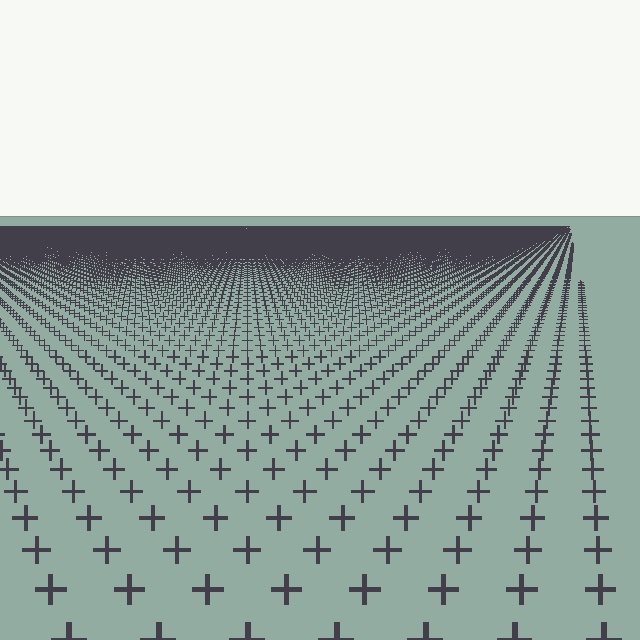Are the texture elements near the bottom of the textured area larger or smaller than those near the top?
Larger. Near the bottom, elements are closer to the viewer and appear at a bigger on-screen size.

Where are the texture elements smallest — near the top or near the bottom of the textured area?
Near the top.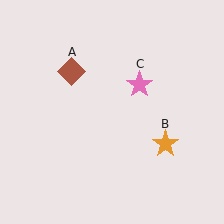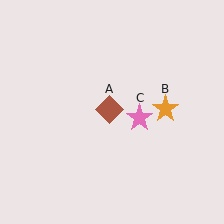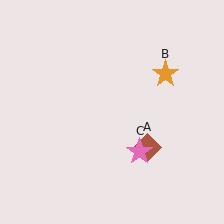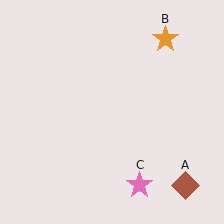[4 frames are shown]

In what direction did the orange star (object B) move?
The orange star (object B) moved up.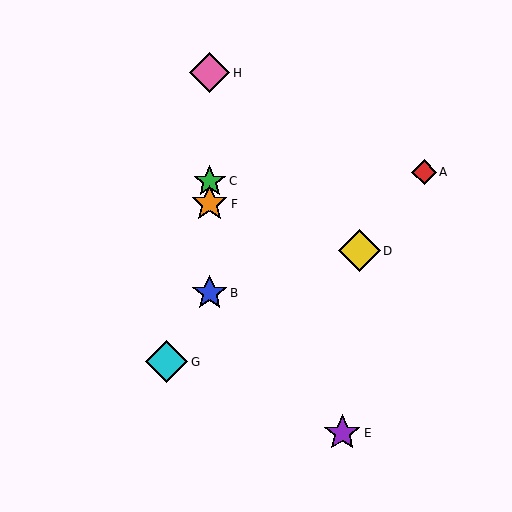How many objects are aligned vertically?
4 objects (B, C, F, H) are aligned vertically.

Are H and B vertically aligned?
Yes, both are at x≈210.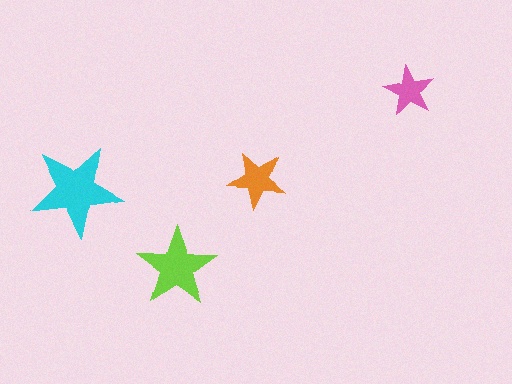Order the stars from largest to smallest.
the cyan one, the lime one, the orange one, the pink one.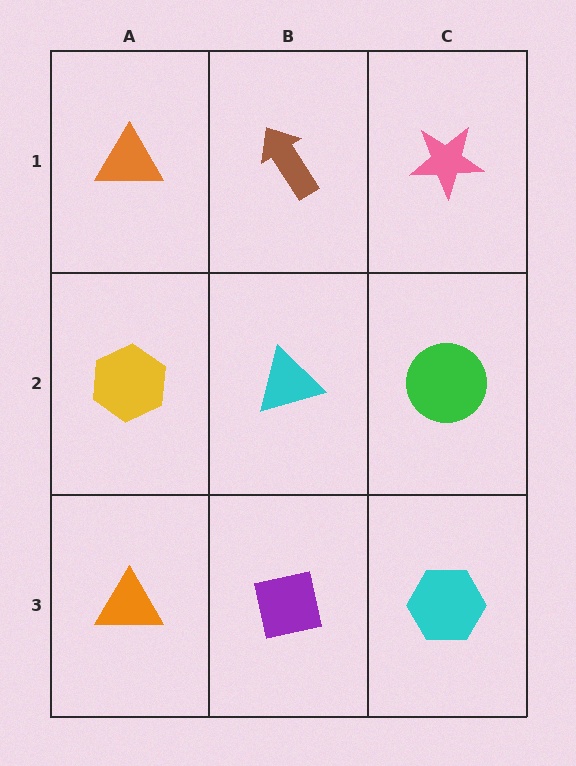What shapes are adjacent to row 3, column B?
A cyan triangle (row 2, column B), an orange triangle (row 3, column A), a cyan hexagon (row 3, column C).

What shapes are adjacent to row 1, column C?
A green circle (row 2, column C), a brown arrow (row 1, column B).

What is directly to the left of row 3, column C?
A purple square.